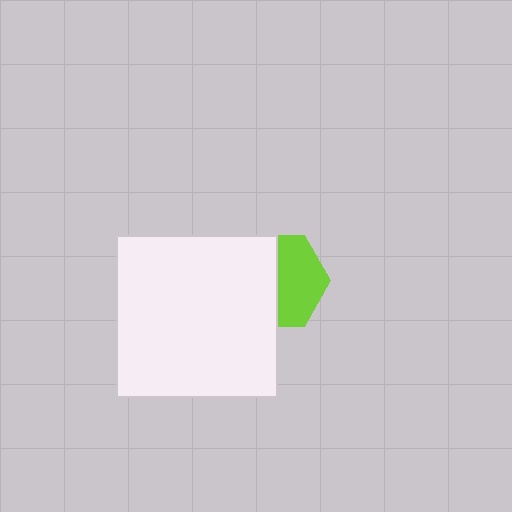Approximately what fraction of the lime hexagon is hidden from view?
Roughly 49% of the lime hexagon is hidden behind the white square.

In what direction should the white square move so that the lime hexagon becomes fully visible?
The white square should move left. That is the shortest direction to clear the overlap and leave the lime hexagon fully visible.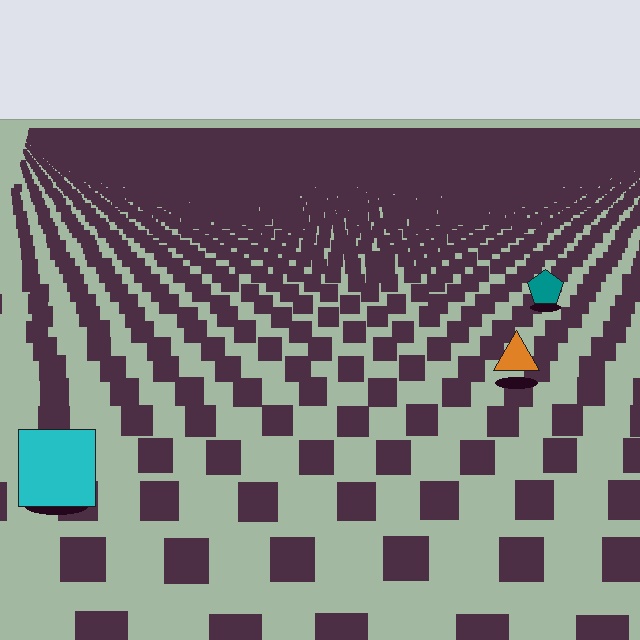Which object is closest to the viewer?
The cyan square is closest. The texture marks near it are larger and more spread out.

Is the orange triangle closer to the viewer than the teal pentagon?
Yes. The orange triangle is closer — you can tell from the texture gradient: the ground texture is coarser near it.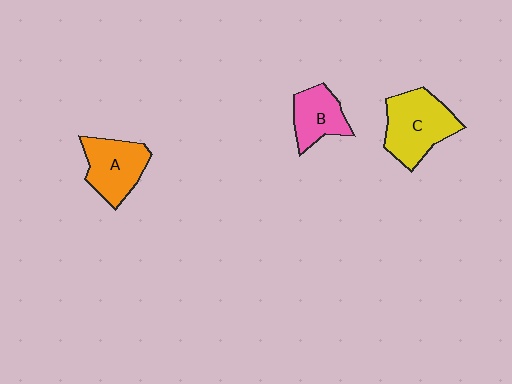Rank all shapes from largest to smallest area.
From largest to smallest: C (yellow), A (orange), B (pink).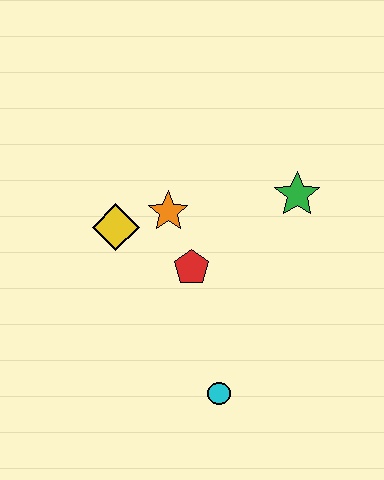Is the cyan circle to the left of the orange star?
No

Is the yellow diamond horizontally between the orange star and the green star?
No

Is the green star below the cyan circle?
No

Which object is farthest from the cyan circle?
The green star is farthest from the cyan circle.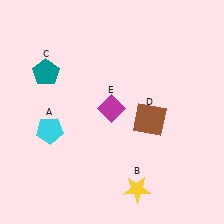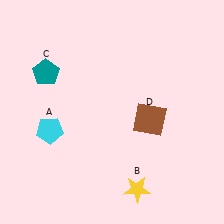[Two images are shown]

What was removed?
The magenta diamond (E) was removed in Image 2.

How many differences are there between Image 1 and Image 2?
There is 1 difference between the two images.